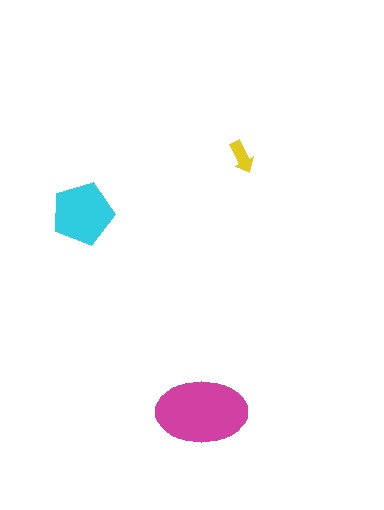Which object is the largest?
The magenta ellipse.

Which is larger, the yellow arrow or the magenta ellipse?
The magenta ellipse.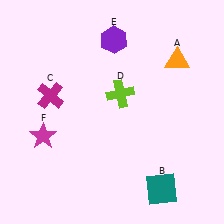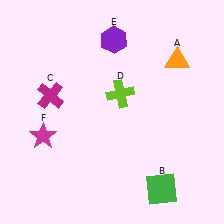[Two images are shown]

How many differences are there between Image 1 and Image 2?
There is 1 difference between the two images.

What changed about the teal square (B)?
In Image 1, B is teal. In Image 2, it changed to green.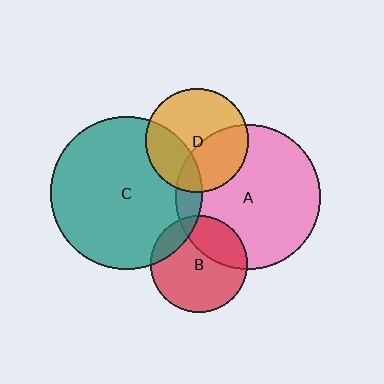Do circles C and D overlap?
Yes.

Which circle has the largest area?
Circle C (teal).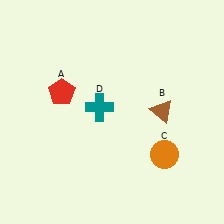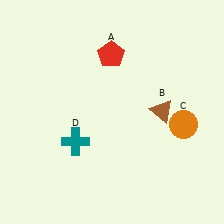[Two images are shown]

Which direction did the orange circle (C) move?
The orange circle (C) moved up.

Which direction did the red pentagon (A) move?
The red pentagon (A) moved right.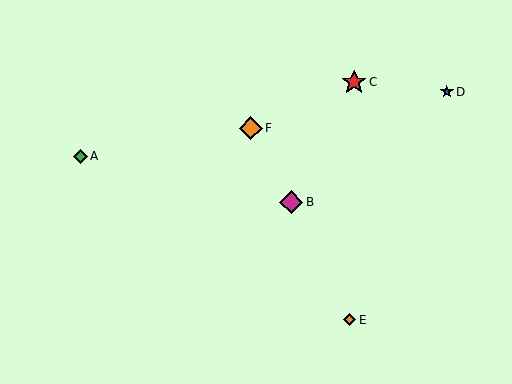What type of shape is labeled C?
Shape C is a red star.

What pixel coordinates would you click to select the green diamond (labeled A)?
Click at (81, 156) to select the green diamond A.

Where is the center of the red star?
The center of the red star is at (354, 82).